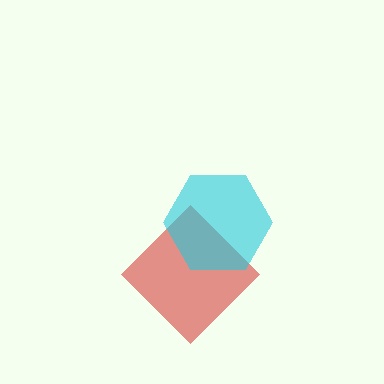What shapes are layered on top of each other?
The layered shapes are: a red diamond, a cyan hexagon.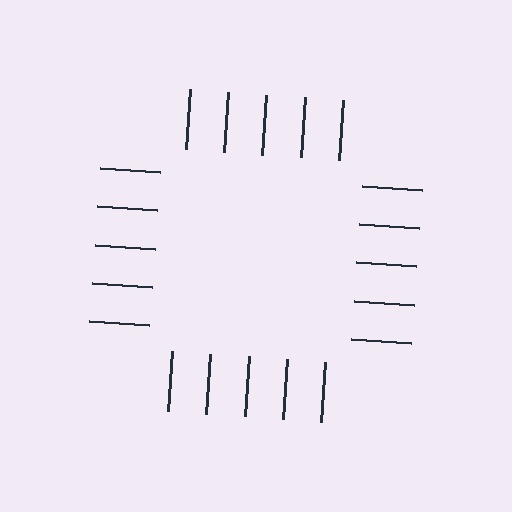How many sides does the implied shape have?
4 sides — the line-ends trace a square.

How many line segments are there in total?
20 — 5 along each of the 4 edges.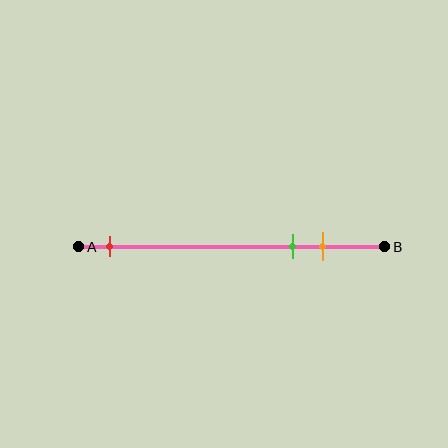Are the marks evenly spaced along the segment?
No, the marks are not evenly spaced.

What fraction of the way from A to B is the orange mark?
The orange mark is approximately 80% (0.8) of the way from A to B.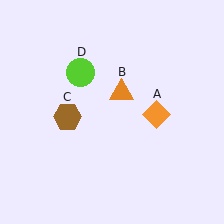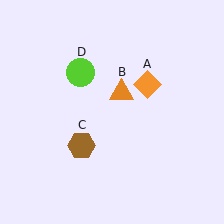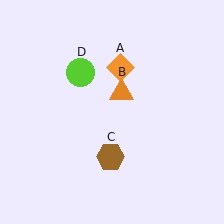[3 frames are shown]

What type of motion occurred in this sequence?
The orange diamond (object A), brown hexagon (object C) rotated counterclockwise around the center of the scene.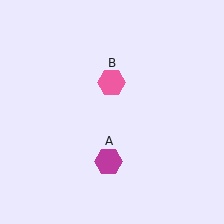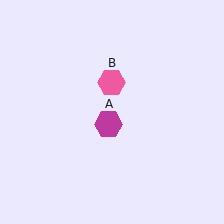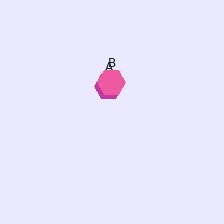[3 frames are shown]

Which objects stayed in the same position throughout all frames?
Pink hexagon (object B) remained stationary.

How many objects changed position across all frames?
1 object changed position: magenta hexagon (object A).